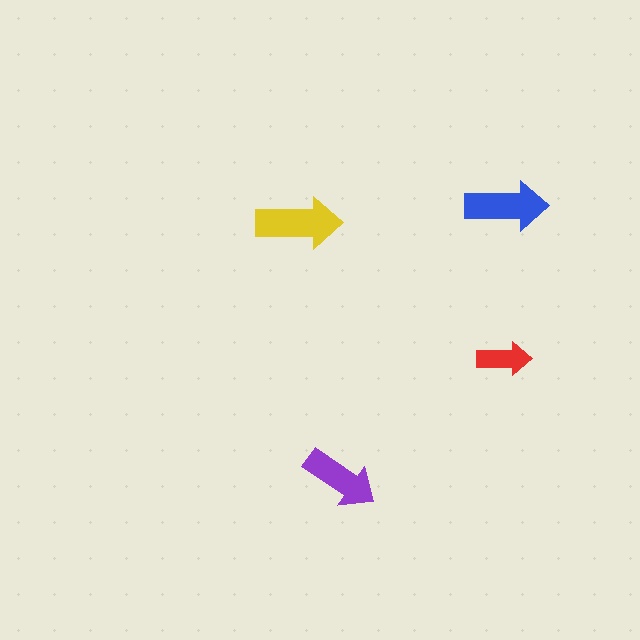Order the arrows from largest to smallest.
the yellow one, the blue one, the purple one, the red one.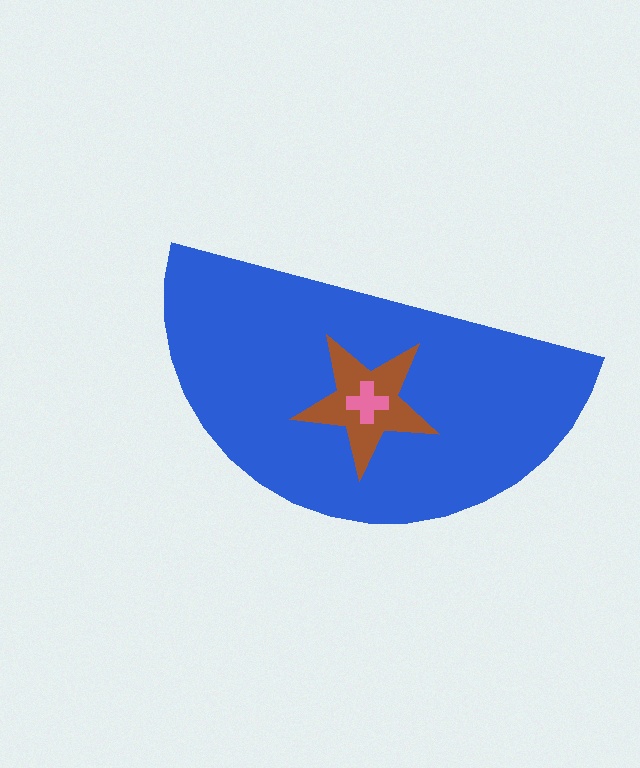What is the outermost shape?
The blue semicircle.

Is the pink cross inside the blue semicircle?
Yes.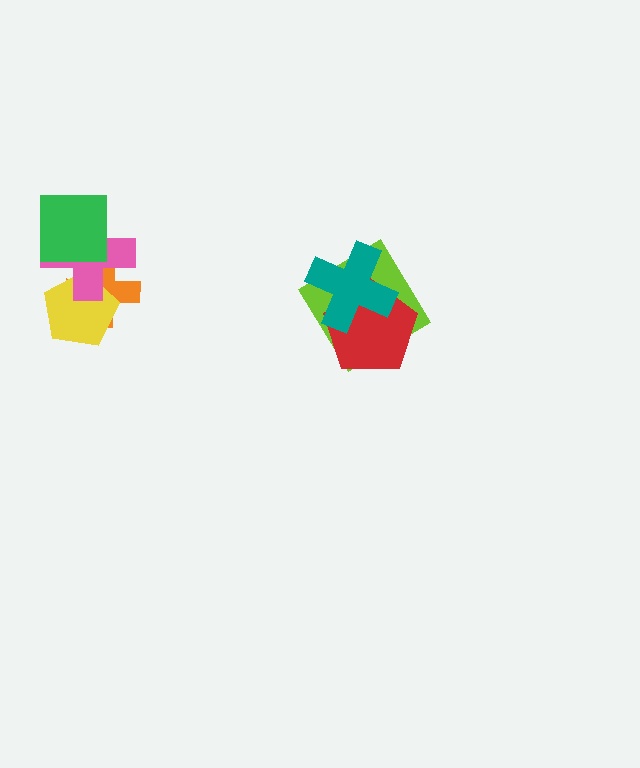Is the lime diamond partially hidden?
Yes, it is partially covered by another shape.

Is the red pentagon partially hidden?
Yes, it is partially covered by another shape.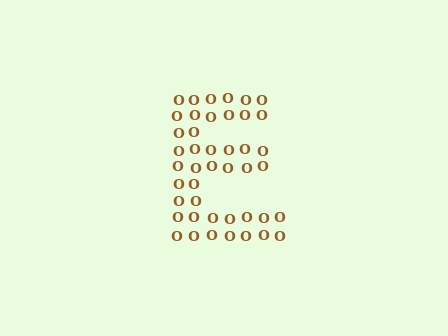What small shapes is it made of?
It is made of small letter O's.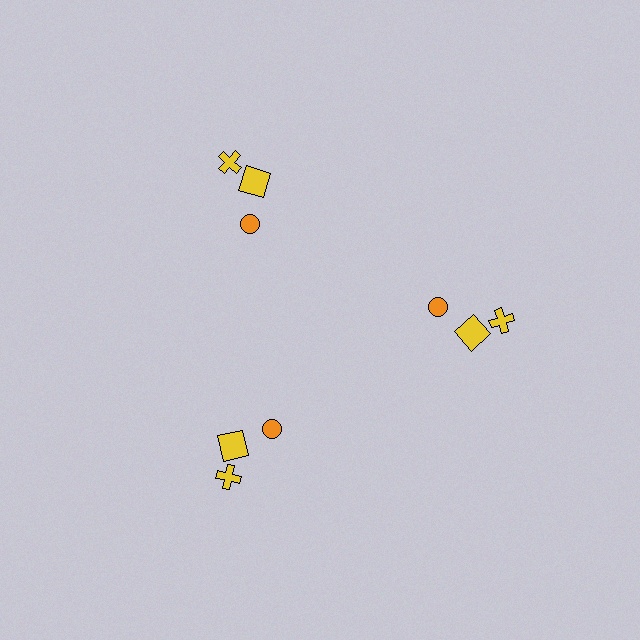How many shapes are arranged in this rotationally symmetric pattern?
There are 9 shapes, arranged in 3 groups of 3.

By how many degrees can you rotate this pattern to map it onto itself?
The pattern maps onto itself every 120 degrees of rotation.